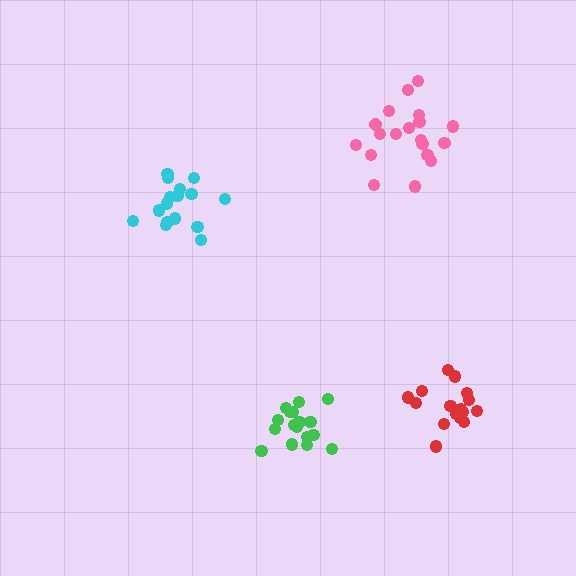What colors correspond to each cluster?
The clusters are colored: red, cyan, pink, green.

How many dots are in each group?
Group 1: 16 dots, Group 2: 16 dots, Group 3: 19 dots, Group 4: 17 dots (68 total).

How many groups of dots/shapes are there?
There are 4 groups.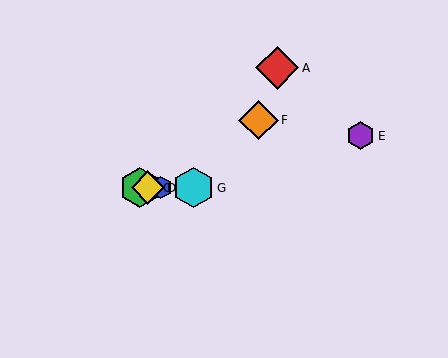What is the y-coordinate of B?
Object B is at y≈188.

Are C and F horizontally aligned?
No, C is at y≈188 and F is at y≈120.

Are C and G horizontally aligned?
Yes, both are at y≈188.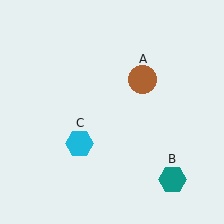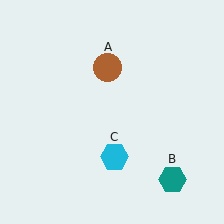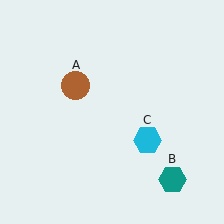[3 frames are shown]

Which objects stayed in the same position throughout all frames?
Teal hexagon (object B) remained stationary.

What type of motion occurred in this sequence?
The brown circle (object A), cyan hexagon (object C) rotated counterclockwise around the center of the scene.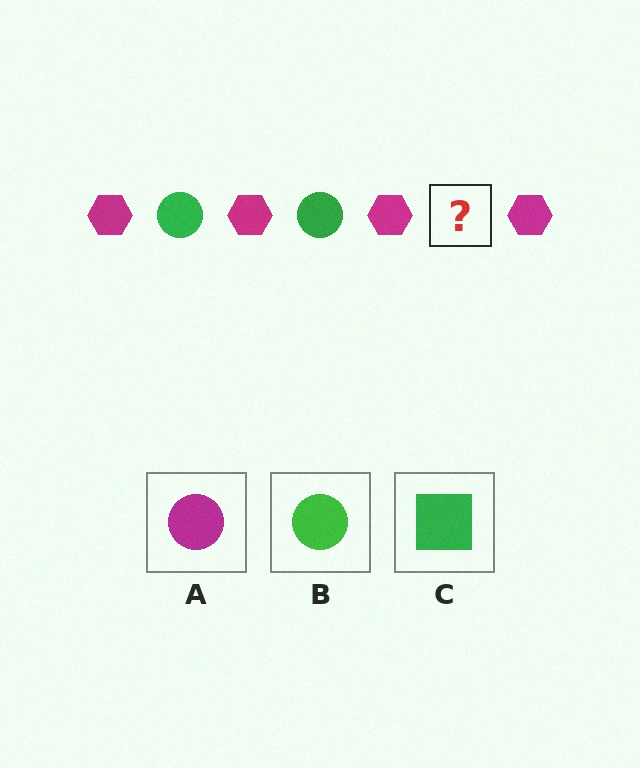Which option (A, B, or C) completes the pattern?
B.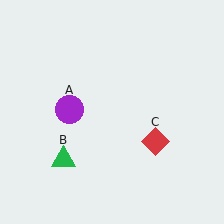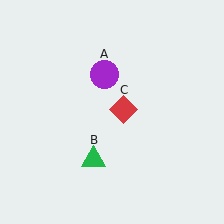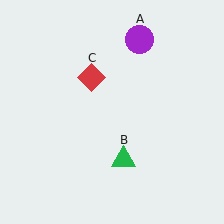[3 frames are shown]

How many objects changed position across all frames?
3 objects changed position: purple circle (object A), green triangle (object B), red diamond (object C).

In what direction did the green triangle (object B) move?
The green triangle (object B) moved right.